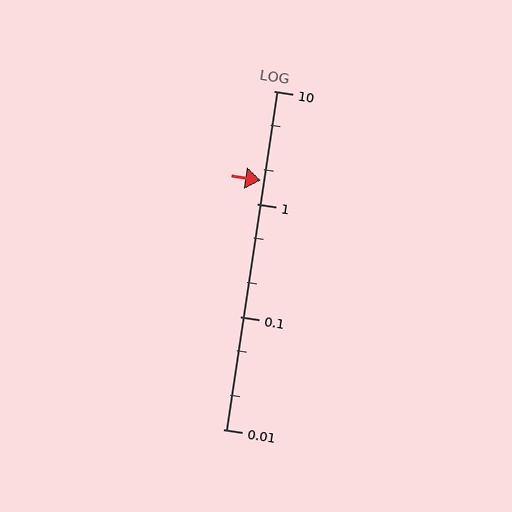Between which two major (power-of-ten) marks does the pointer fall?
The pointer is between 1 and 10.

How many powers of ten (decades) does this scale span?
The scale spans 3 decades, from 0.01 to 10.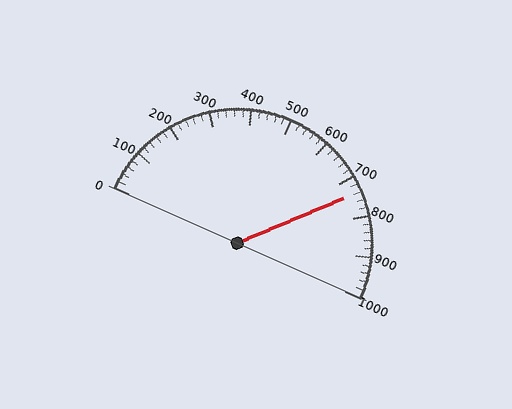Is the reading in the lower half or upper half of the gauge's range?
The reading is in the upper half of the range (0 to 1000).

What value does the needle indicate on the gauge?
The needle indicates approximately 740.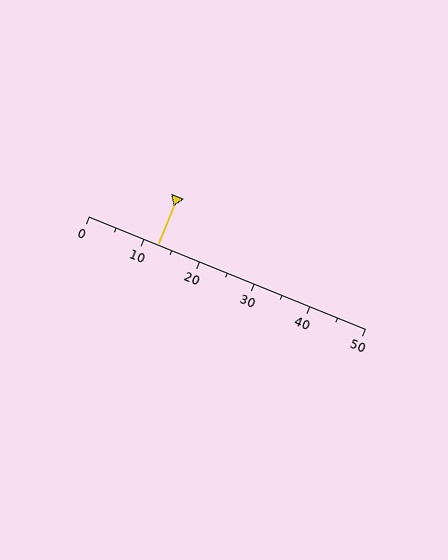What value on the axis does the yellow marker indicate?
The marker indicates approximately 12.5.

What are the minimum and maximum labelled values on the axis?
The axis runs from 0 to 50.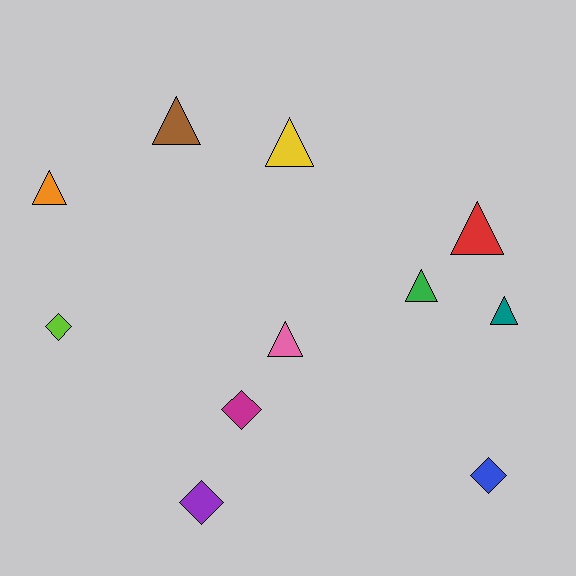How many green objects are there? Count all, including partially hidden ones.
There is 1 green object.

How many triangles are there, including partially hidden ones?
There are 7 triangles.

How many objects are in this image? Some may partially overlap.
There are 11 objects.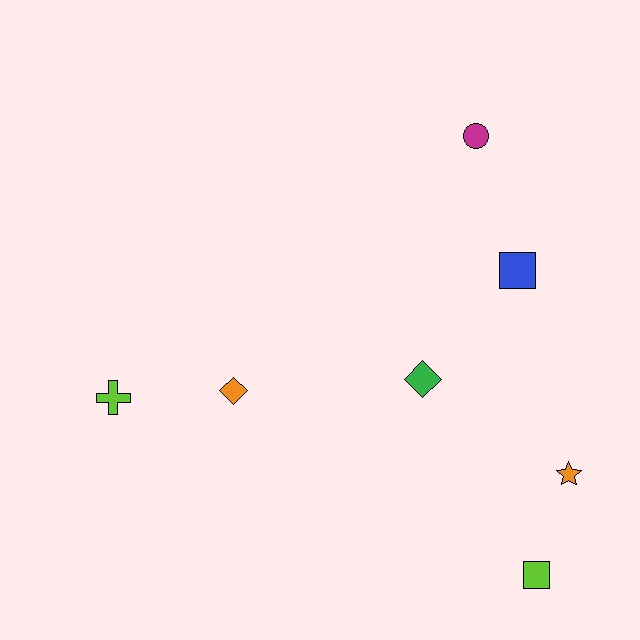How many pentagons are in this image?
There are no pentagons.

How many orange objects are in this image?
There are 2 orange objects.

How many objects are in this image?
There are 7 objects.